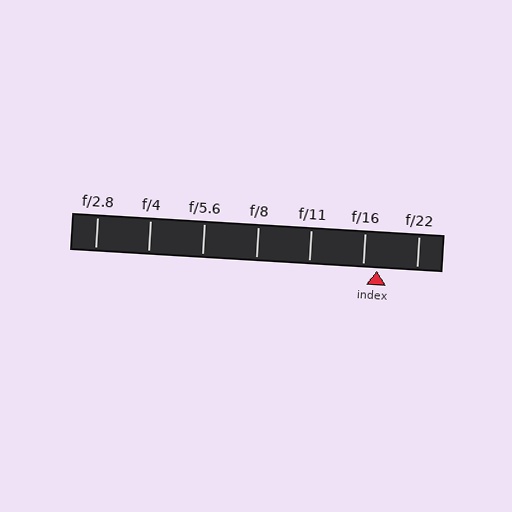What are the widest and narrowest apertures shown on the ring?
The widest aperture shown is f/2.8 and the narrowest is f/22.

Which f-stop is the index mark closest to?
The index mark is closest to f/16.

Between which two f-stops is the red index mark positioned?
The index mark is between f/16 and f/22.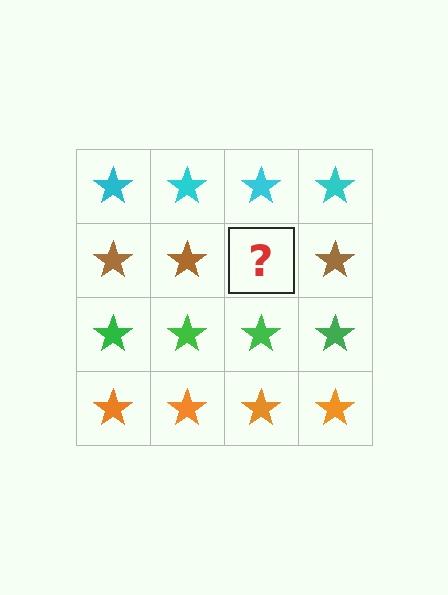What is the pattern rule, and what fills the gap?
The rule is that each row has a consistent color. The gap should be filled with a brown star.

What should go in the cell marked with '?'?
The missing cell should contain a brown star.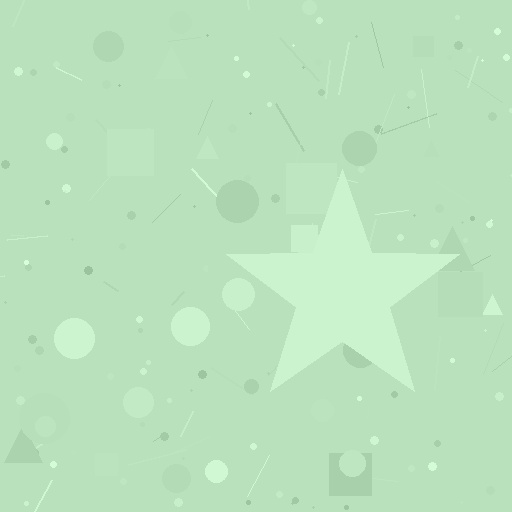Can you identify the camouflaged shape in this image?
The camouflaged shape is a star.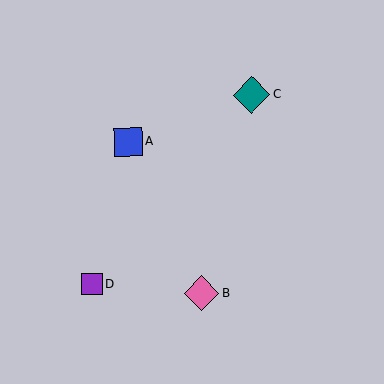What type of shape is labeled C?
Shape C is a teal diamond.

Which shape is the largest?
The teal diamond (labeled C) is the largest.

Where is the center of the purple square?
The center of the purple square is at (92, 284).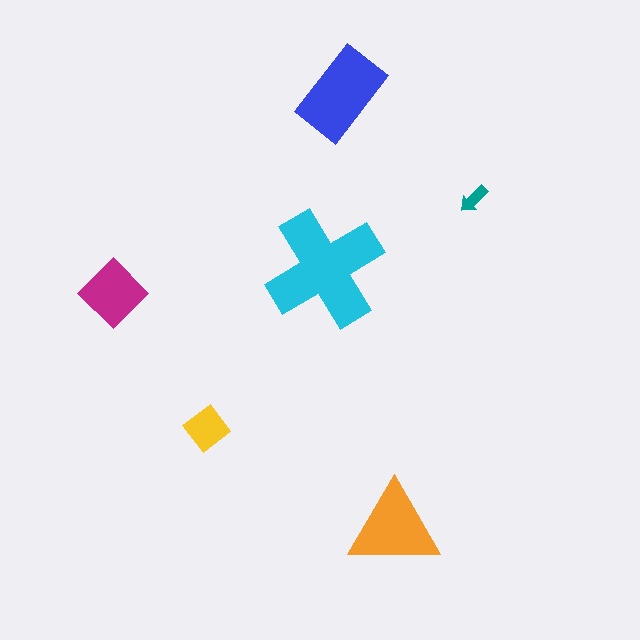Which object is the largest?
The cyan cross.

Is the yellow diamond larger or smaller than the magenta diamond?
Smaller.